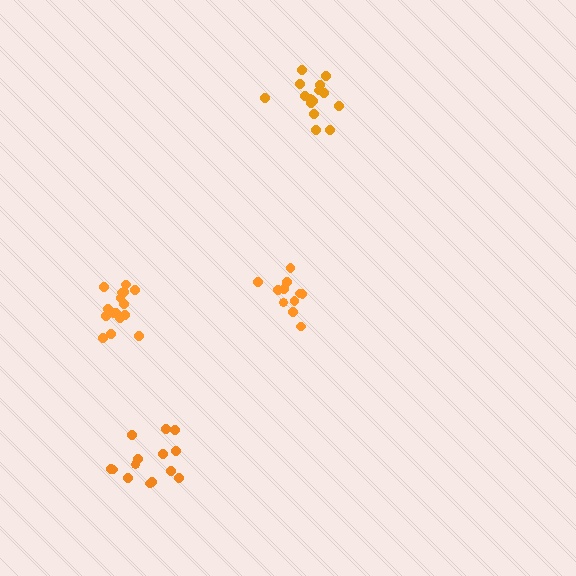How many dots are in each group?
Group 1: 11 dots, Group 2: 15 dots, Group 3: 16 dots, Group 4: 14 dots (56 total).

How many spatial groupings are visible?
There are 4 spatial groupings.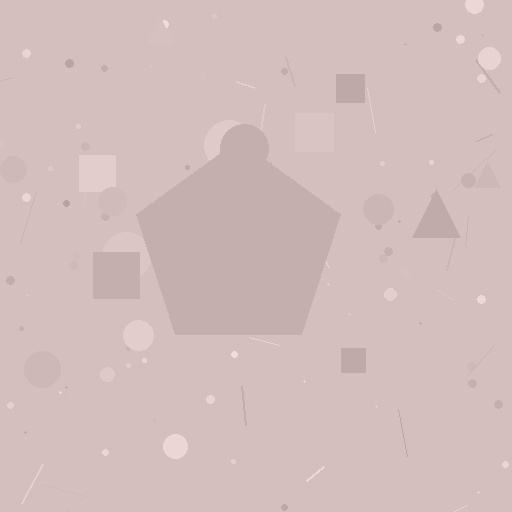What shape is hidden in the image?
A pentagon is hidden in the image.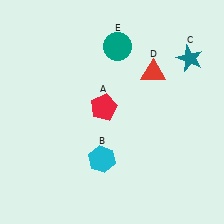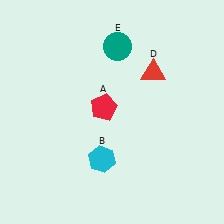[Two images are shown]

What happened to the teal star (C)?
The teal star (C) was removed in Image 2. It was in the top-right area of Image 1.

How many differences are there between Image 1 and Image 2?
There is 1 difference between the two images.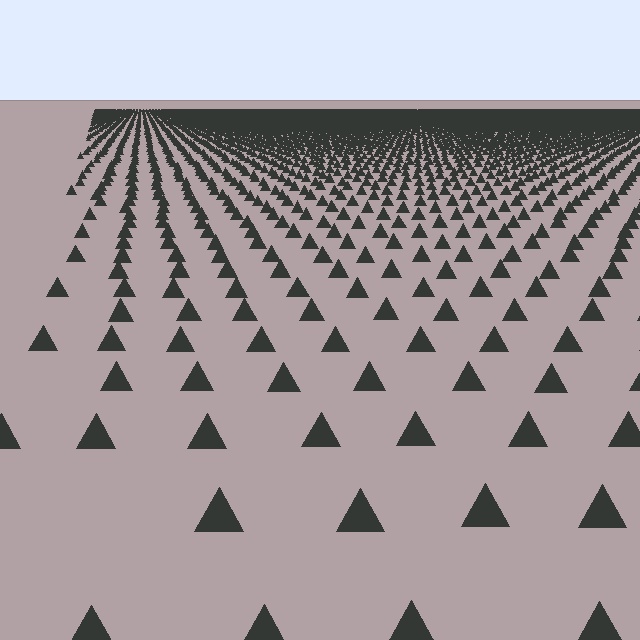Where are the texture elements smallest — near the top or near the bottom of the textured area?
Near the top.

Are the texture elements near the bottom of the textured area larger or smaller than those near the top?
Larger. Near the bottom, elements are closer to the viewer and appear at a bigger on-screen size.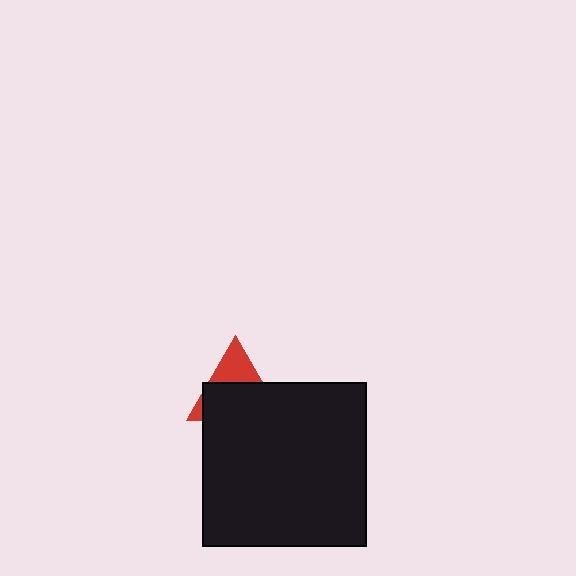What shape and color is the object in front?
The object in front is a black square.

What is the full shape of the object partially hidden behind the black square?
The partially hidden object is a red triangle.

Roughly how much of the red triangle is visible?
A small part of it is visible (roughly 34%).